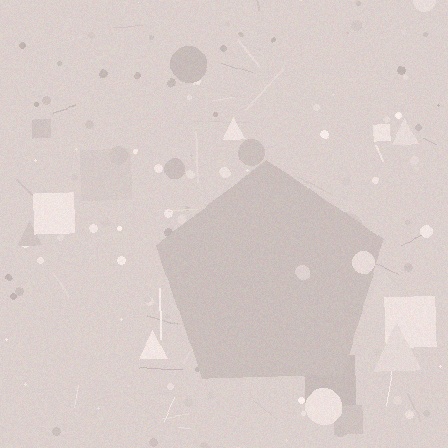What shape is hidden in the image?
A pentagon is hidden in the image.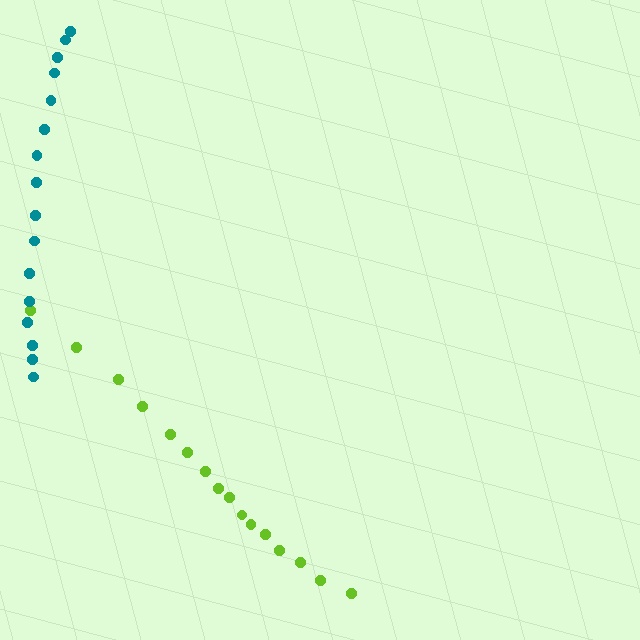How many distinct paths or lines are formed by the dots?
There are 2 distinct paths.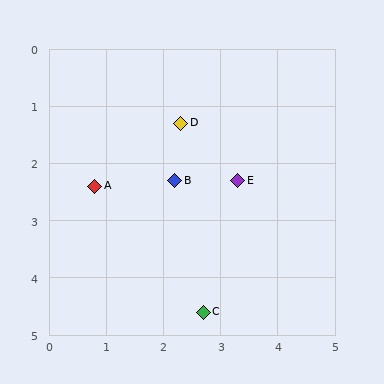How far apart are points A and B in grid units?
Points A and B are about 1.4 grid units apart.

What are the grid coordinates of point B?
Point B is at approximately (2.2, 2.3).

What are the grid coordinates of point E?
Point E is at approximately (3.3, 2.3).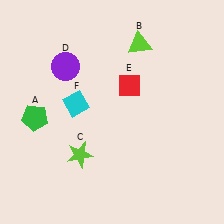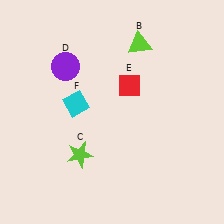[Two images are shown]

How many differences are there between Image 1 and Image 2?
There is 1 difference between the two images.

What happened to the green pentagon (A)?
The green pentagon (A) was removed in Image 2. It was in the bottom-left area of Image 1.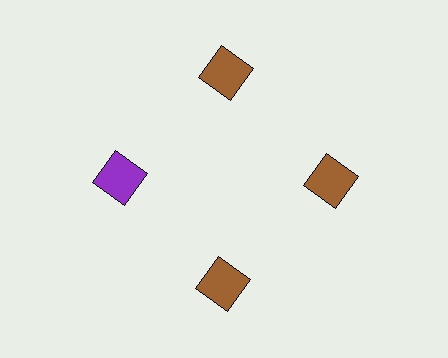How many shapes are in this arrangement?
There are 4 shapes arranged in a ring pattern.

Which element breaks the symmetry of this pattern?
The purple square at roughly the 9 o'clock position breaks the symmetry. All other shapes are brown squares.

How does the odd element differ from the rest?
It has a different color: purple instead of brown.